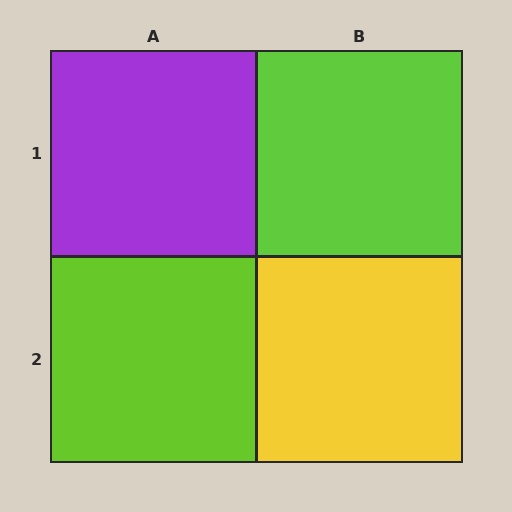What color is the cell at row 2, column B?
Yellow.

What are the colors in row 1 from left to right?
Purple, lime.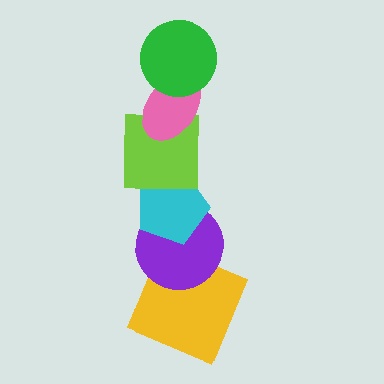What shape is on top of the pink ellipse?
The green circle is on top of the pink ellipse.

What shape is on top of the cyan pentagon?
The lime square is on top of the cyan pentagon.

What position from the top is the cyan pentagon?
The cyan pentagon is 4th from the top.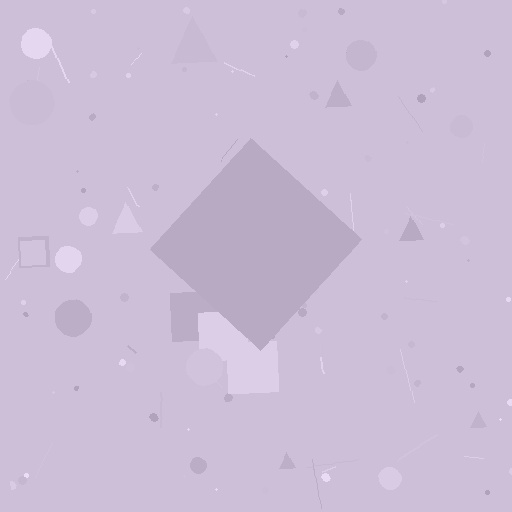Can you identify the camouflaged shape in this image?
The camouflaged shape is a diamond.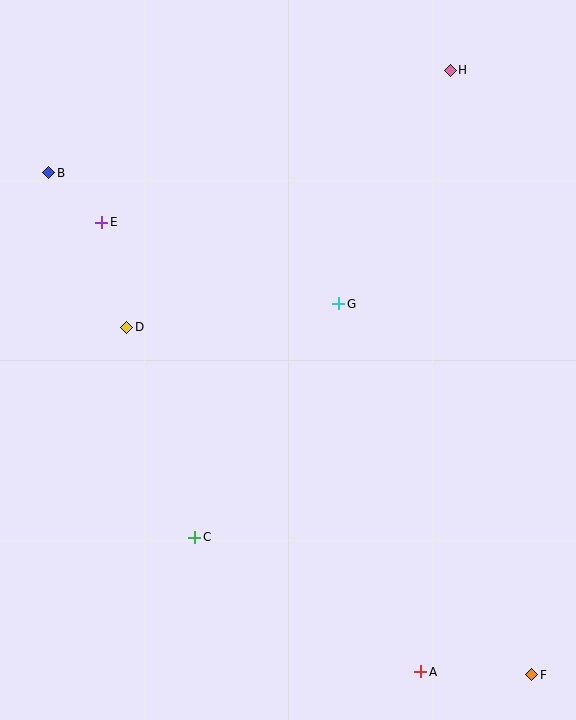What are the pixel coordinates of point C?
Point C is at (195, 537).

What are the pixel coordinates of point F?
Point F is at (532, 675).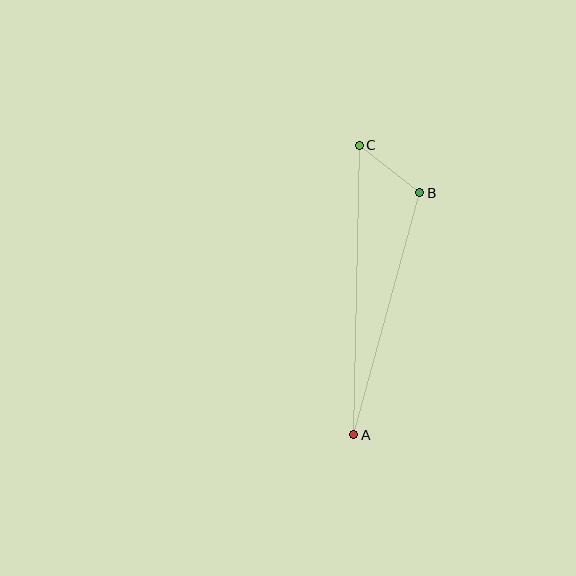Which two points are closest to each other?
Points B and C are closest to each other.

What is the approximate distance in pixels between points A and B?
The distance between A and B is approximately 251 pixels.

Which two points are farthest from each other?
Points A and C are farthest from each other.